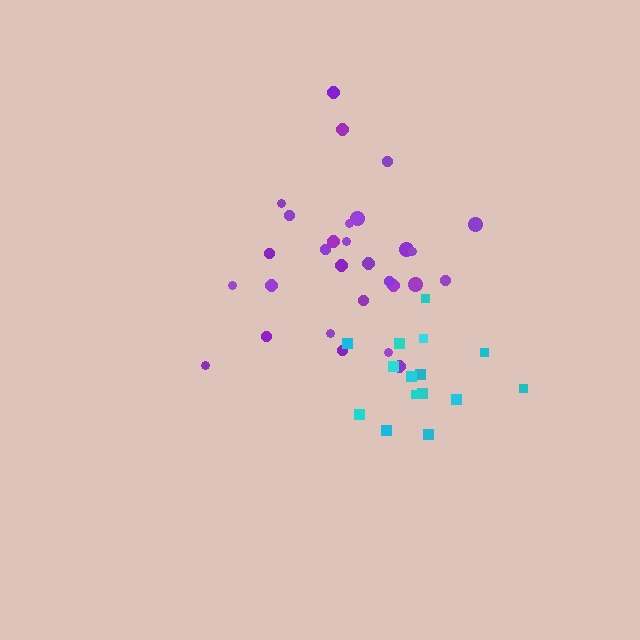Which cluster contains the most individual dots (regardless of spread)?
Purple (29).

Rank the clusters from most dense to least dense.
cyan, purple.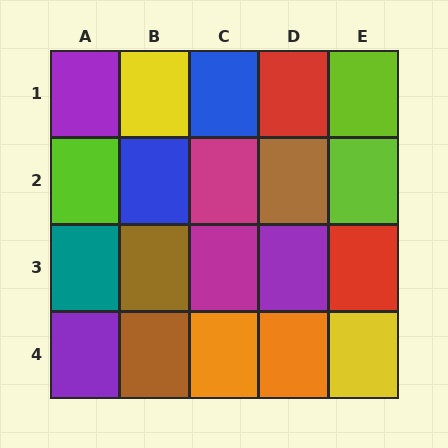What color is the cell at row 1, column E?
Lime.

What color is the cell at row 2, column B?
Blue.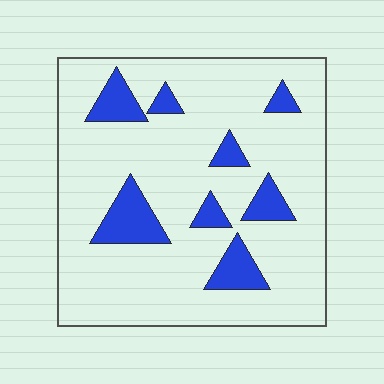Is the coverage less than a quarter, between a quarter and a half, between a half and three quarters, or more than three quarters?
Less than a quarter.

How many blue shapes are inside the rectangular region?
8.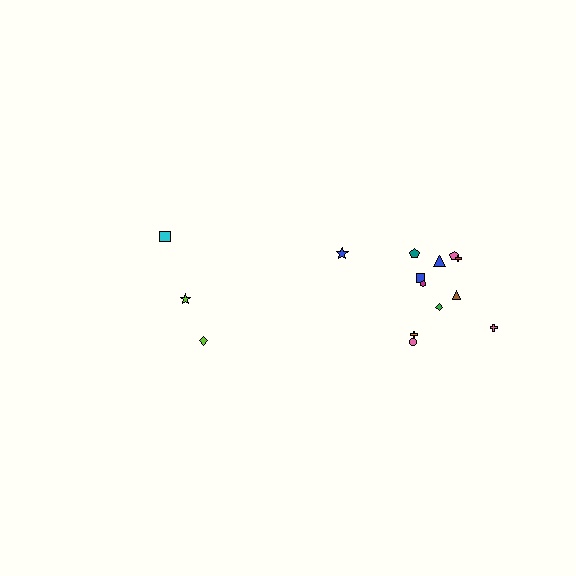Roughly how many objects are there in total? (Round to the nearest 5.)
Roughly 15 objects in total.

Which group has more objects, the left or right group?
The right group.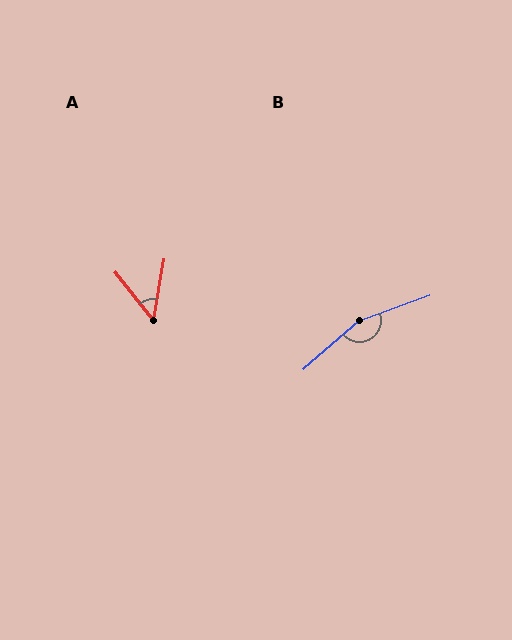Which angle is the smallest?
A, at approximately 48 degrees.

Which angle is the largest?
B, at approximately 159 degrees.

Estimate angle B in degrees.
Approximately 159 degrees.